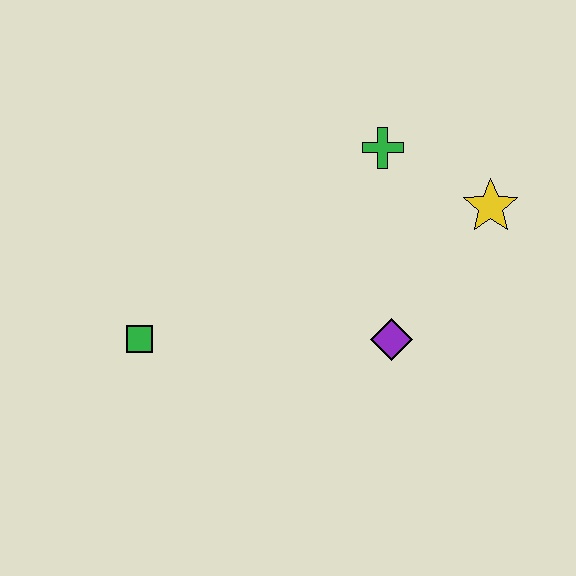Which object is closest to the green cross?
The yellow star is closest to the green cross.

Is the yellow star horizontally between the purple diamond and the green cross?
No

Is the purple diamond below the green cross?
Yes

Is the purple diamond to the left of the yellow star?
Yes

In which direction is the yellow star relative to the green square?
The yellow star is to the right of the green square.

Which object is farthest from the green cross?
The green square is farthest from the green cross.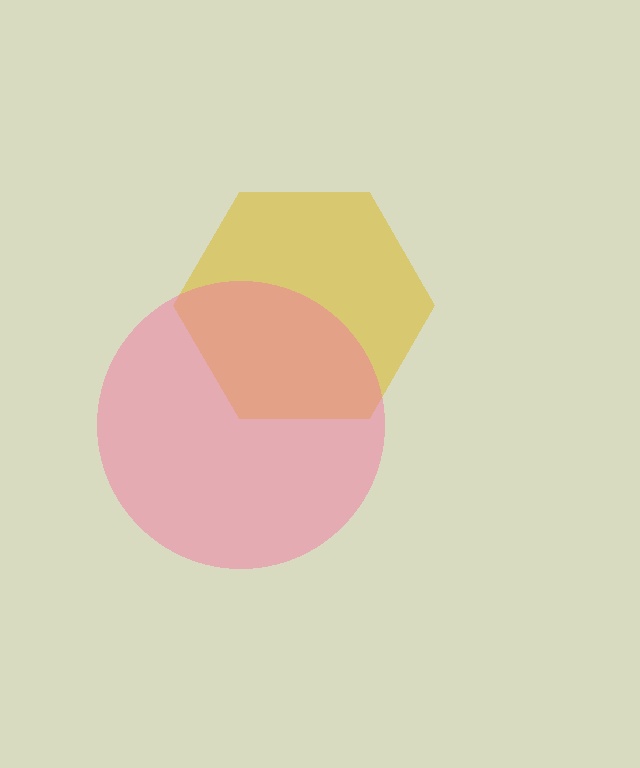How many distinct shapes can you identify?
There are 2 distinct shapes: a yellow hexagon, a pink circle.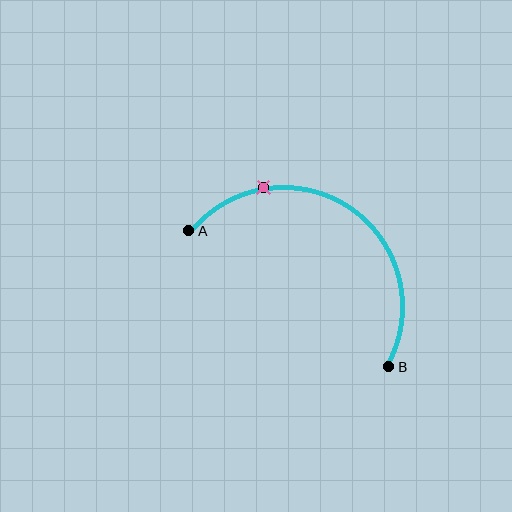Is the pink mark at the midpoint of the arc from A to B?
No. The pink mark lies on the arc but is closer to endpoint A. The arc midpoint would be at the point on the curve equidistant along the arc from both A and B.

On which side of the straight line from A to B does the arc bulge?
The arc bulges above and to the right of the straight line connecting A and B.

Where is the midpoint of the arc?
The arc midpoint is the point on the curve farthest from the straight line joining A and B. It sits above and to the right of that line.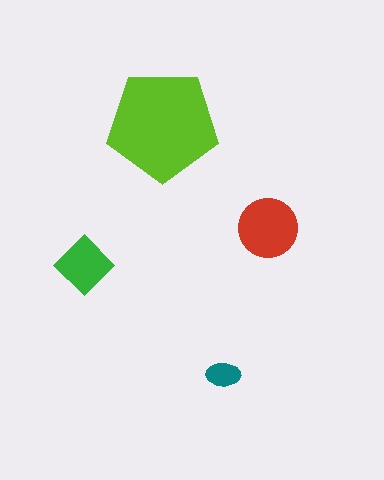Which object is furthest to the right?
The red circle is rightmost.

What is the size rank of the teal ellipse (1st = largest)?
4th.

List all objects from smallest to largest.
The teal ellipse, the green diamond, the red circle, the lime pentagon.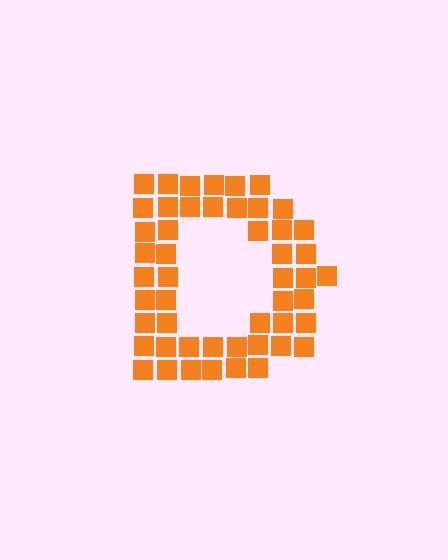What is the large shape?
The large shape is the letter D.